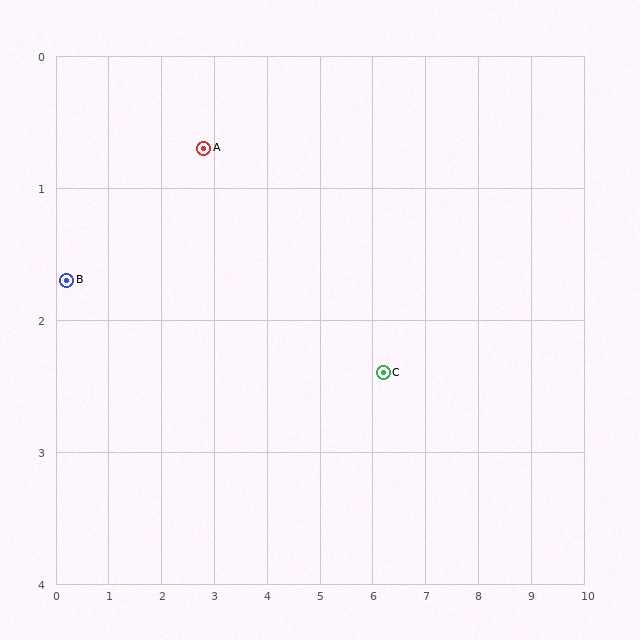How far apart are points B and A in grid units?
Points B and A are about 2.8 grid units apart.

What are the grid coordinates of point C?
Point C is at approximately (6.2, 2.4).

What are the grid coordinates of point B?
Point B is at approximately (0.2, 1.7).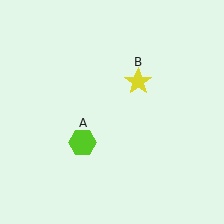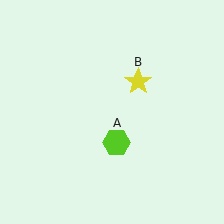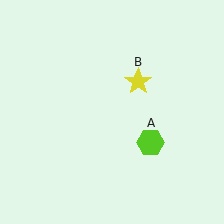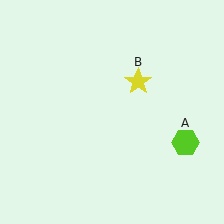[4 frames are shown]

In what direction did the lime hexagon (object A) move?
The lime hexagon (object A) moved right.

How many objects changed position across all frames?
1 object changed position: lime hexagon (object A).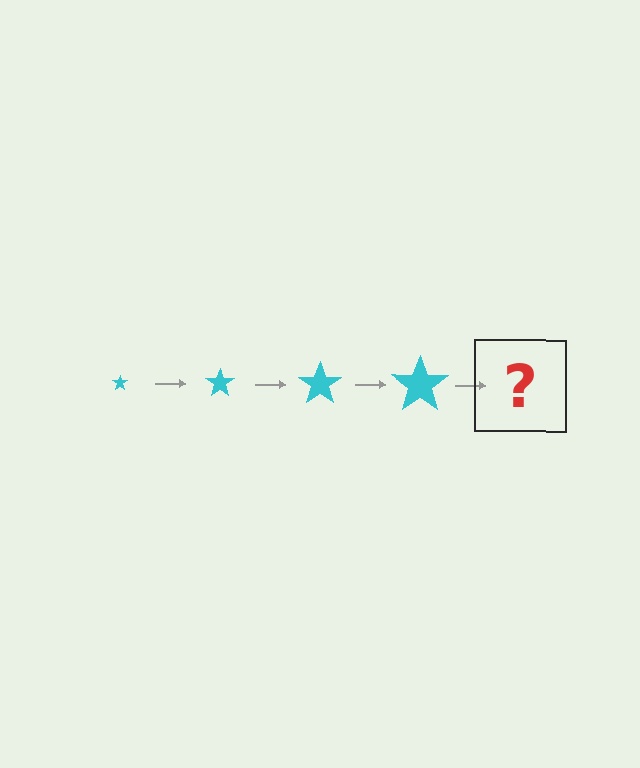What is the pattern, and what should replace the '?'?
The pattern is that the star gets progressively larger each step. The '?' should be a cyan star, larger than the previous one.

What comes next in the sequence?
The next element should be a cyan star, larger than the previous one.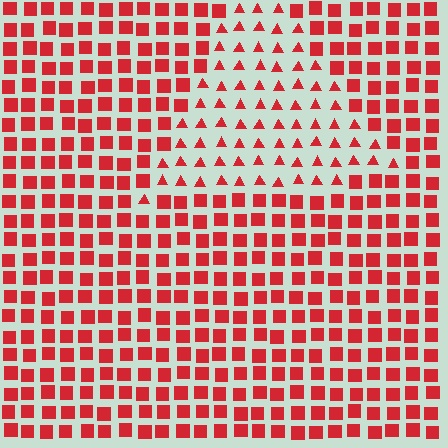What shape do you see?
I see a triangle.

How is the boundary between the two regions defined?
The boundary is defined by a change in element shape: triangles inside vs. squares outside. All elements share the same color and spacing.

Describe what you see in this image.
The image is filled with small red elements arranged in a uniform grid. A triangle-shaped region contains triangles, while the surrounding area contains squares. The boundary is defined purely by the change in element shape.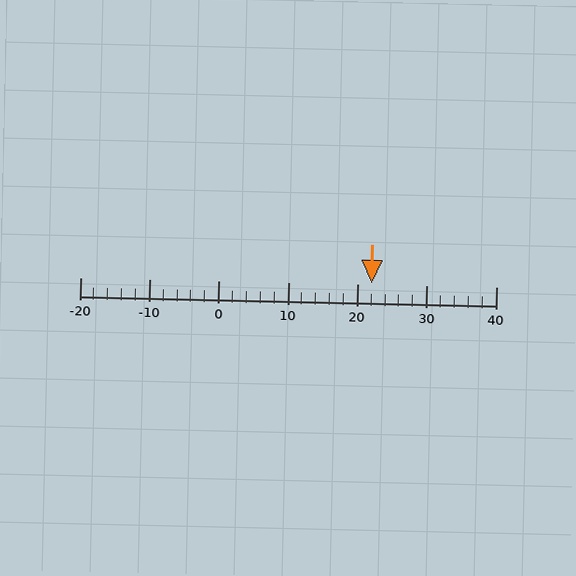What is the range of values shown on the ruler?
The ruler shows values from -20 to 40.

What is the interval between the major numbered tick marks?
The major tick marks are spaced 10 units apart.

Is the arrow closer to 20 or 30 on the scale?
The arrow is closer to 20.